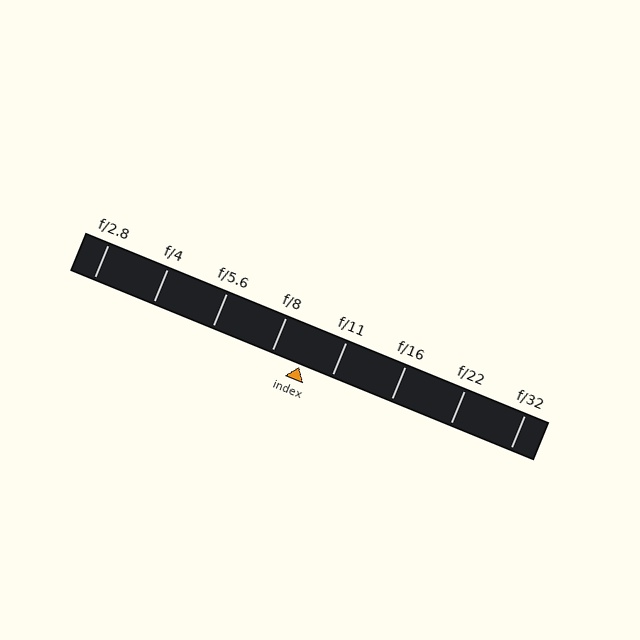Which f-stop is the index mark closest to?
The index mark is closest to f/8.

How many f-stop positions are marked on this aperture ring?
There are 8 f-stop positions marked.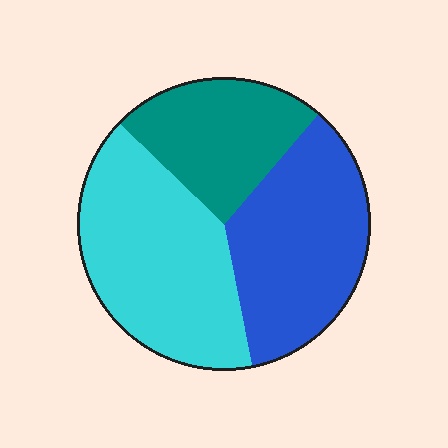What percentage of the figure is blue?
Blue covers 35% of the figure.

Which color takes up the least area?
Teal, at roughly 25%.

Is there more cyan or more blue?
Cyan.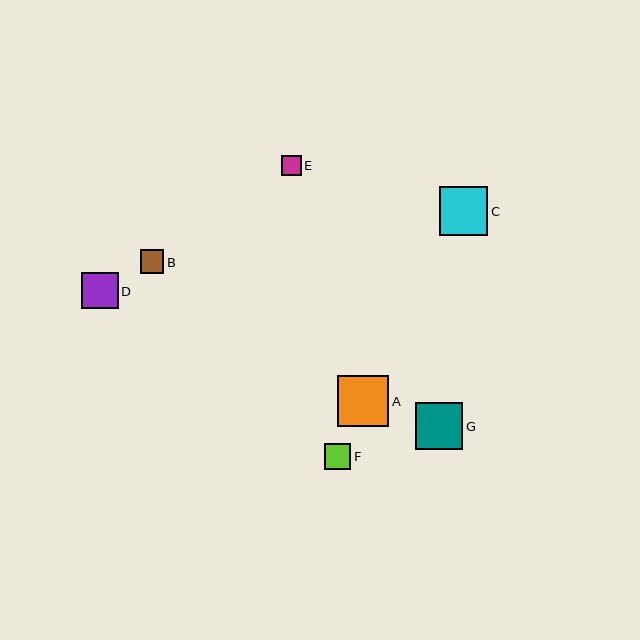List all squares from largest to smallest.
From largest to smallest: A, C, G, D, F, B, E.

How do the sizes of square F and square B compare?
Square F and square B are approximately the same size.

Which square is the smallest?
Square E is the smallest with a size of approximately 20 pixels.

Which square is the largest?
Square A is the largest with a size of approximately 51 pixels.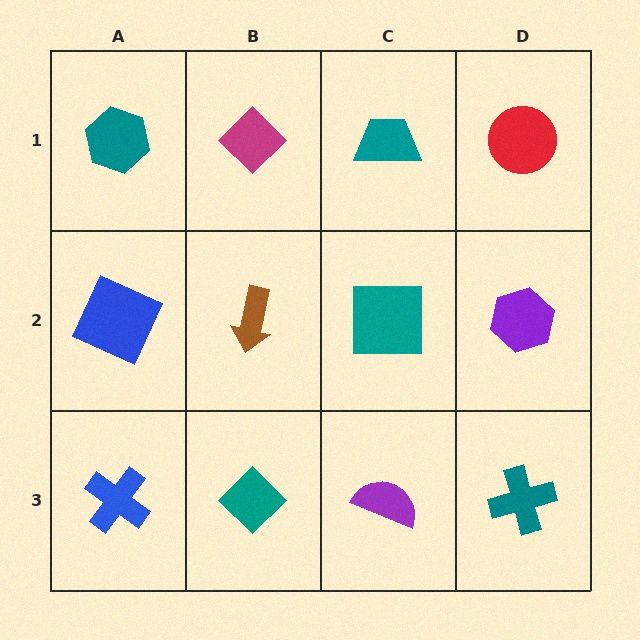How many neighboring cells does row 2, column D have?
3.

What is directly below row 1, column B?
A brown arrow.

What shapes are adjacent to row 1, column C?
A teal square (row 2, column C), a magenta diamond (row 1, column B), a red circle (row 1, column D).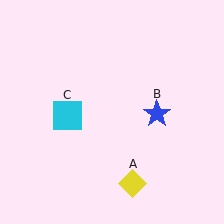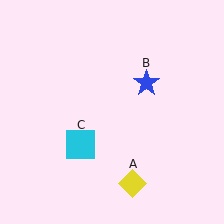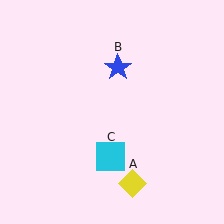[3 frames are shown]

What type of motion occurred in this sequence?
The blue star (object B), cyan square (object C) rotated counterclockwise around the center of the scene.